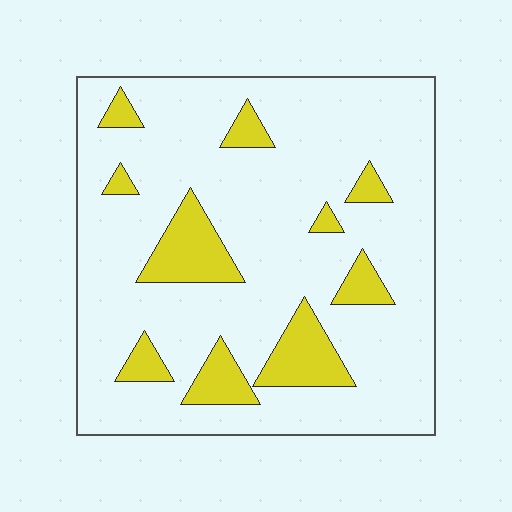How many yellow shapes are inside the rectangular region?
10.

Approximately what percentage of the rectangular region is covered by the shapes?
Approximately 15%.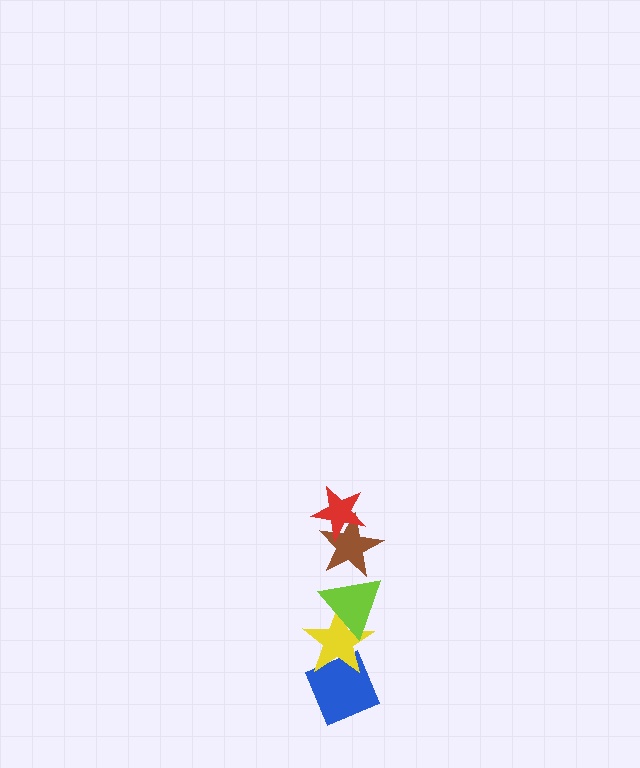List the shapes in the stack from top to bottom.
From top to bottom: the red star, the brown star, the lime triangle, the yellow star, the blue diamond.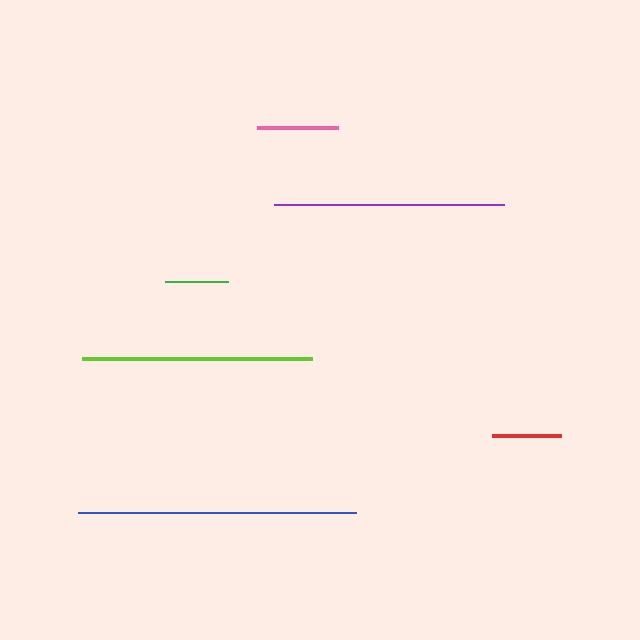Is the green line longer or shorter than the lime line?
The lime line is longer than the green line.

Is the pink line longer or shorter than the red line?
The pink line is longer than the red line.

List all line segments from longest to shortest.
From longest to shortest: blue, purple, lime, pink, red, green.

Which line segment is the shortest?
The green line is the shortest at approximately 63 pixels.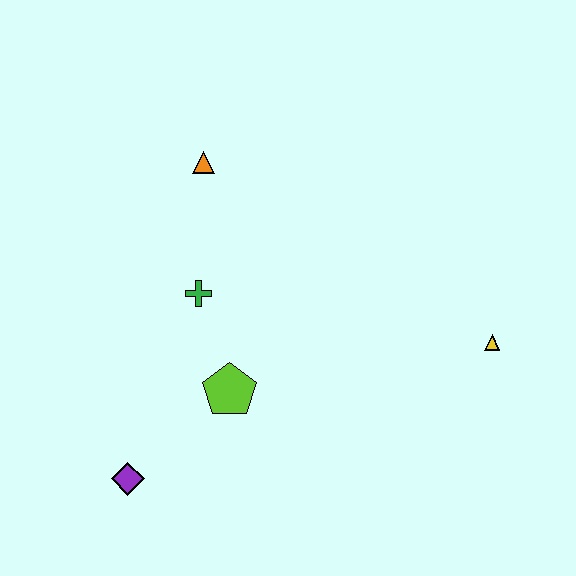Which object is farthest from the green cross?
The yellow triangle is farthest from the green cross.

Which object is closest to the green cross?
The lime pentagon is closest to the green cross.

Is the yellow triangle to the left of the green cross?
No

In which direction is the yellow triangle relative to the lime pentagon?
The yellow triangle is to the right of the lime pentagon.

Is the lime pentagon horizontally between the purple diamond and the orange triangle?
No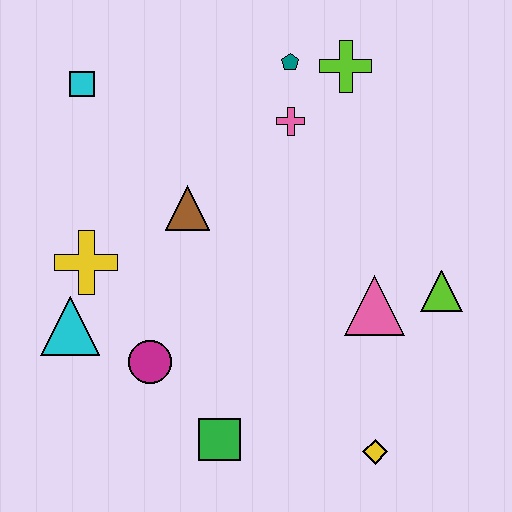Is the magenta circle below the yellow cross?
Yes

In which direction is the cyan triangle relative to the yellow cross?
The cyan triangle is below the yellow cross.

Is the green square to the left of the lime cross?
Yes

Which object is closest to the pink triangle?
The lime triangle is closest to the pink triangle.